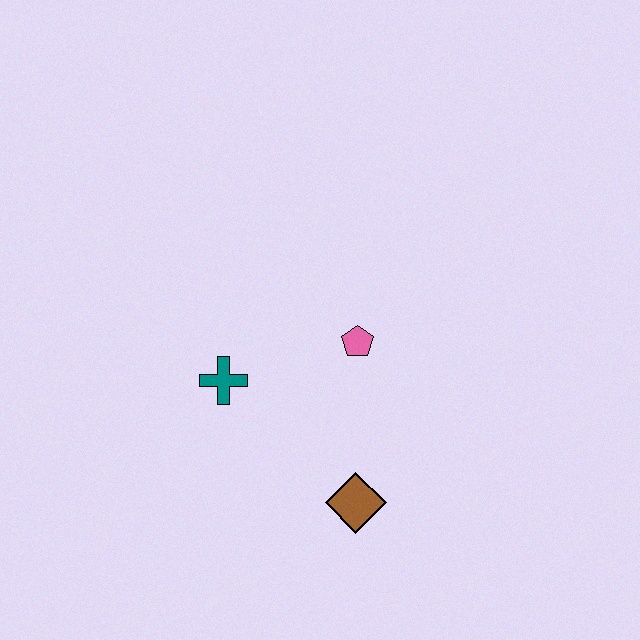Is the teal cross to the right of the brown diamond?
No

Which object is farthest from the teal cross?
The brown diamond is farthest from the teal cross.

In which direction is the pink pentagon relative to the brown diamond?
The pink pentagon is above the brown diamond.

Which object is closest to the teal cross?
The pink pentagon is closest to the teal cross.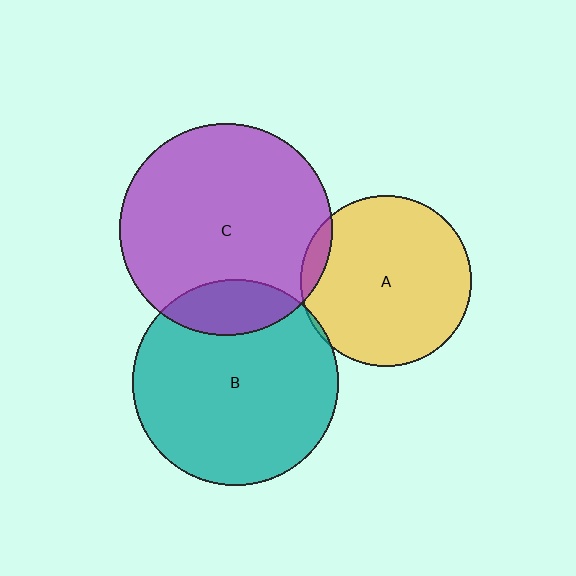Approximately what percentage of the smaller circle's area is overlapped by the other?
Approximately 15%.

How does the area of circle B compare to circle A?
Approximately 1.5 times.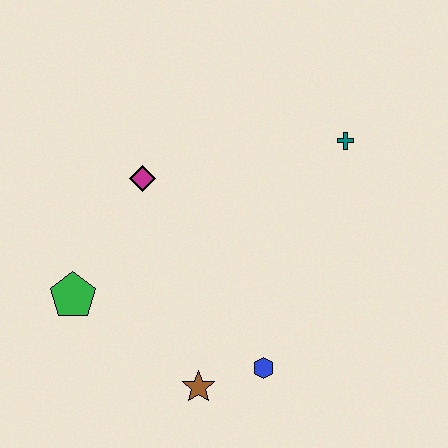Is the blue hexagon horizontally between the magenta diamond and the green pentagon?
No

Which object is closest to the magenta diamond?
The green pentagon is closest to the magenta diamond.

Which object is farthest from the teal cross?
The green pentagon is farthest from the teal cross.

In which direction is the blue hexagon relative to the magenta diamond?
The blue hexagon is below the magenta diamond.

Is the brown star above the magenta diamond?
No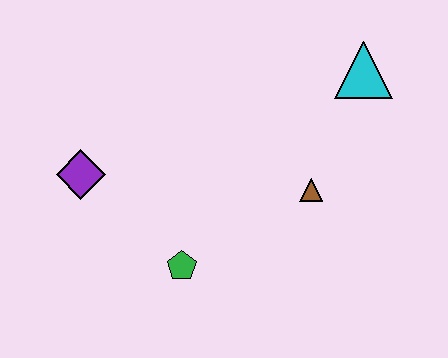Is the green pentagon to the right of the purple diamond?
Yes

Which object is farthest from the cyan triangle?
The purple diamond is farthest from the cyan triangle.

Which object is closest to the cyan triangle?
The brown triangle is closest to the cyan triangle.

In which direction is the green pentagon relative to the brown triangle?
The green pentagon is to the left of the brown triangle.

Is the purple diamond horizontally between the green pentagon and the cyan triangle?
No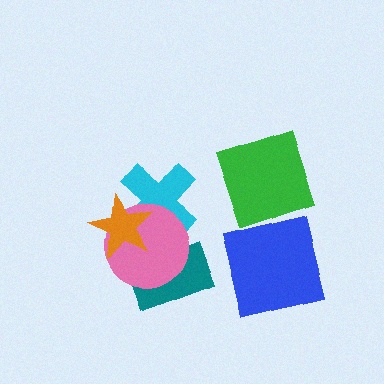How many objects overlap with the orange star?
2 objects overlap with the orange star.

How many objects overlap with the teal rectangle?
1 object overlaps with the teal rectangle.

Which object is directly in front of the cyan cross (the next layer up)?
The pink circle is directly in front of the cyan cross.